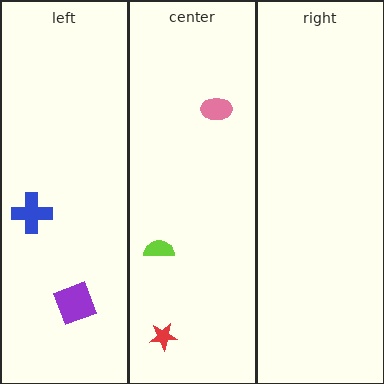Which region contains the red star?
The center region.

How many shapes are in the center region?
3.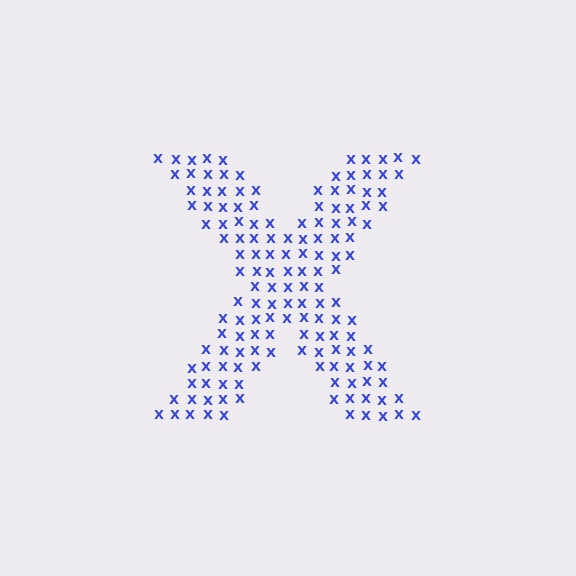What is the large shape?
The large shape is the letter X.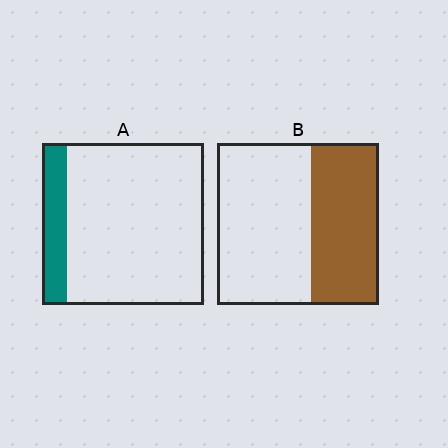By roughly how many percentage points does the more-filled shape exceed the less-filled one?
By roughly 25 percentage points (B over A).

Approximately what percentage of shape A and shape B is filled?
A is approximately 15% and B is approximately 40%.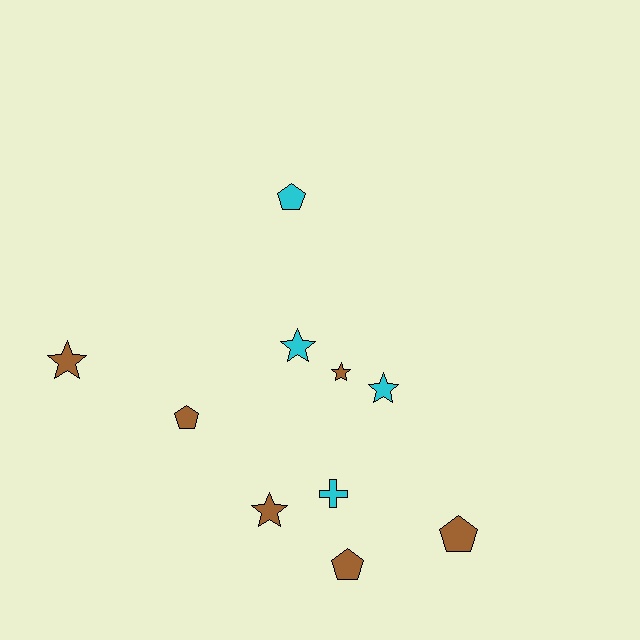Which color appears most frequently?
Brown, with 6 objects.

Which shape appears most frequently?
Star, with 5 objects.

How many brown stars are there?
There are 3 brown stars.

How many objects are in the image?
There are 10 objects.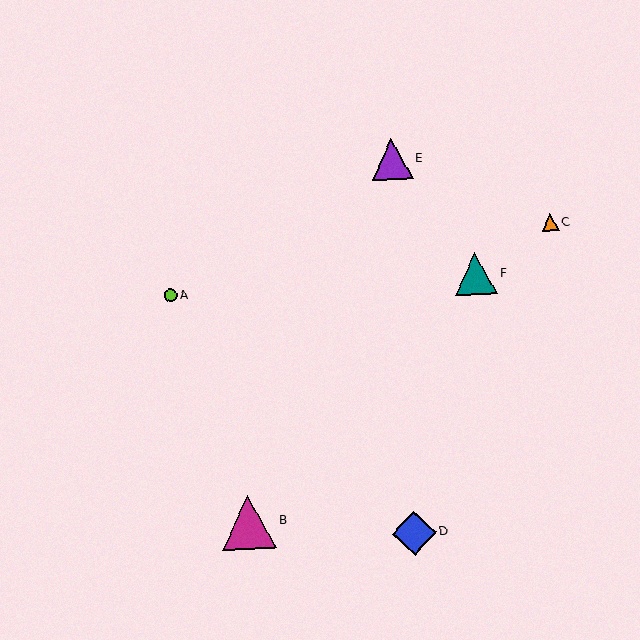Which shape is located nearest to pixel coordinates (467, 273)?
The teal triangle (labeled F) at (476, 274) is nearest to that location.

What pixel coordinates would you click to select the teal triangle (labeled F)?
Click at (476, 274) to select the teal triangle F.